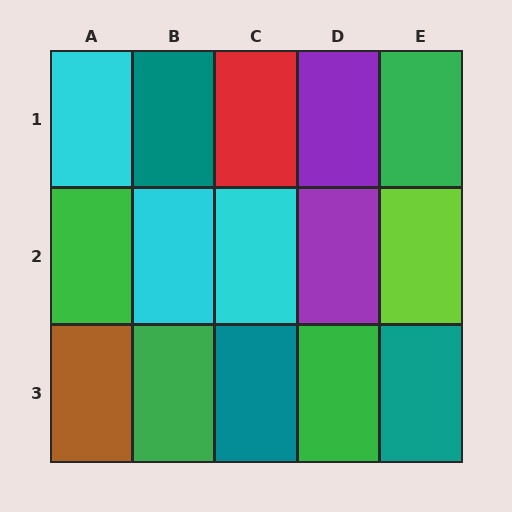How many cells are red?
1 cell is red.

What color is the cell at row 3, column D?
Green.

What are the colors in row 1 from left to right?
Cyan, teal, red, purple, green.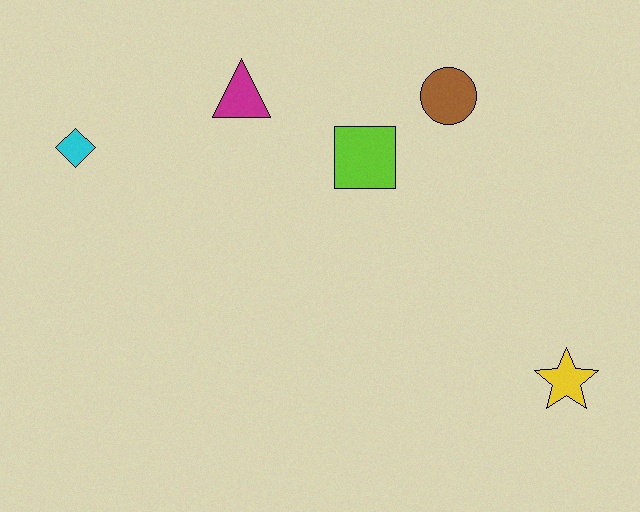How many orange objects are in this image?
There are no orange objects.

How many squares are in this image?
There is 1 square.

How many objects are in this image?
There are 5 objects.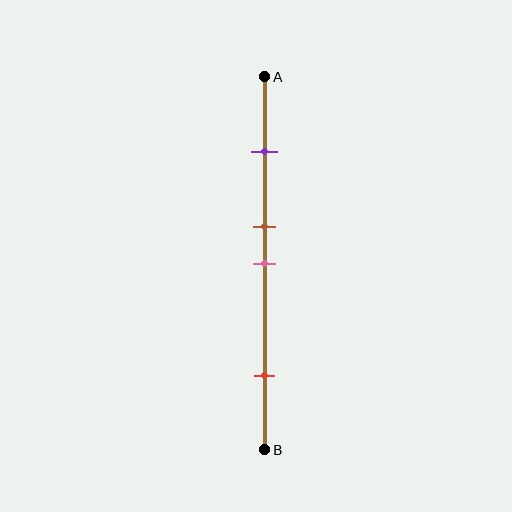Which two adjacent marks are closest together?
The brown and pink marks are the closest adjacent pair.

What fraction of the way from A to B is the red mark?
The red mark is approximately 80% (0.8) of the way from A to B.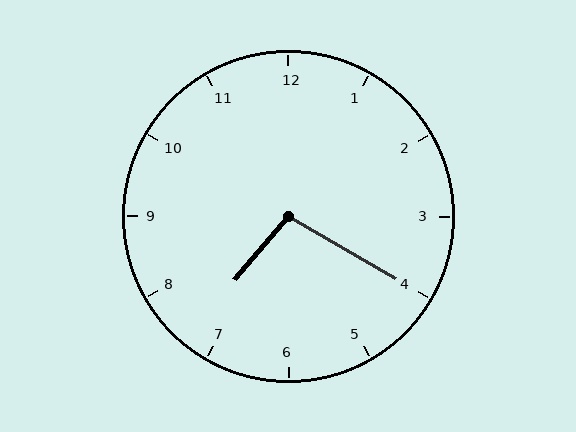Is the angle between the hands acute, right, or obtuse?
It is obtuse.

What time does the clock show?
7:20.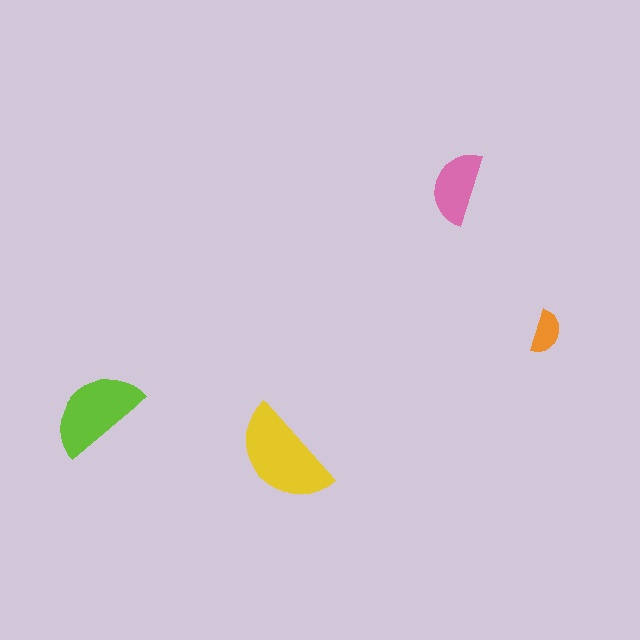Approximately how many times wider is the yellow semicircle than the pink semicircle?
About 1.5 times wider.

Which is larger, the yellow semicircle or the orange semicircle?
The yellow one.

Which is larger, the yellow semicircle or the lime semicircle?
The yellow one.